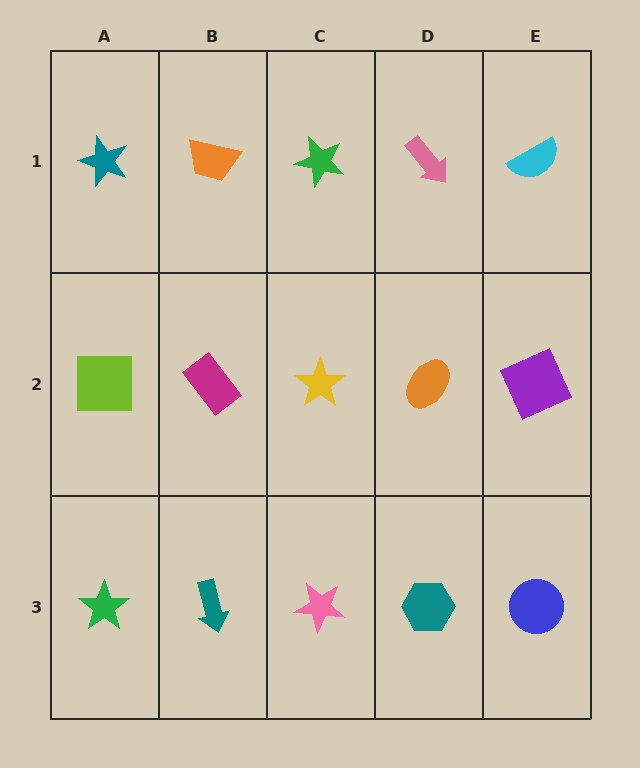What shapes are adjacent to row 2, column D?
A pink arrow (row 1, column D), a teal hexagon (row 3, column D), a yellow star (row 2, column C), a purple square (row 2, column E).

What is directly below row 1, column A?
A lime square.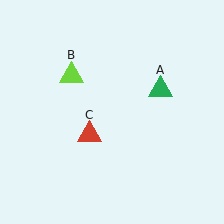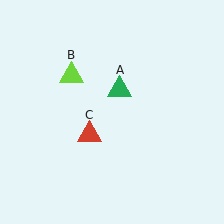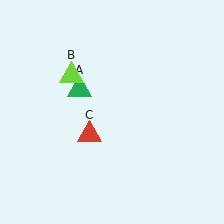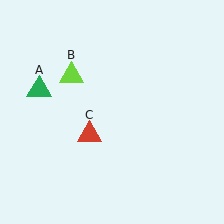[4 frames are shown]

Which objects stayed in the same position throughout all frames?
Lime triangle (object B) and red triangle (object C) remained stationary.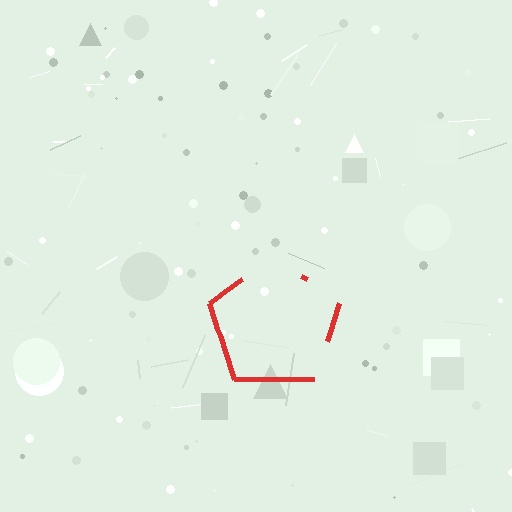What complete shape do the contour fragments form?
The contour fragments form a pentagon.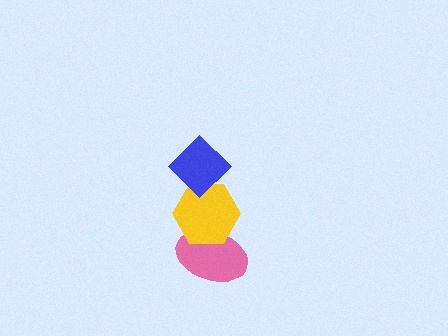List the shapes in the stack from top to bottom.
From top to bottom: the blue diamond, the yellow hexagon, the pink ellipse.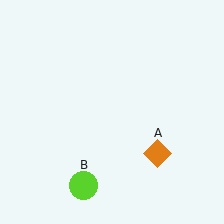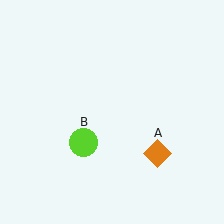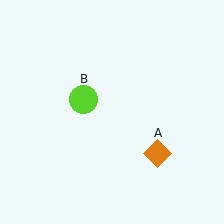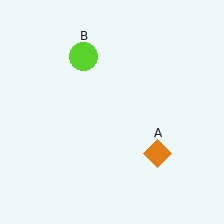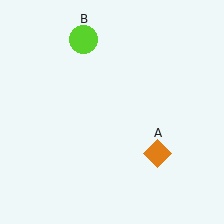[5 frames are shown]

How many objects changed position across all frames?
1 object changed position: lime circle (object B).